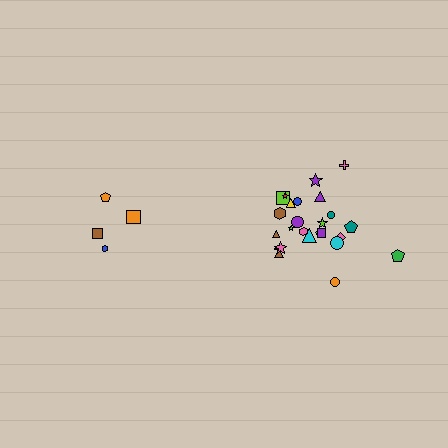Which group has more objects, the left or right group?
The right group.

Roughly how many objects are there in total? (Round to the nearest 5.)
Roughly 30 objects in total.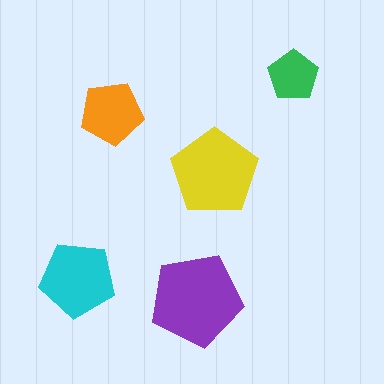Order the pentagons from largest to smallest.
the purple one, the yellow one, the cyan one, the orange one, the green one.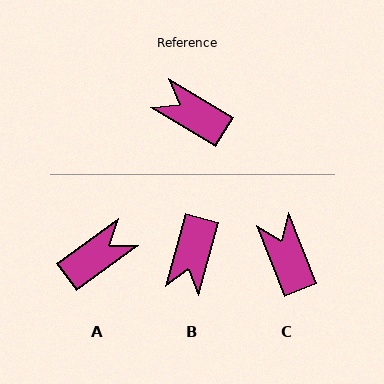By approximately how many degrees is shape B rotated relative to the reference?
Approximately 107 degrees counter-clockwise.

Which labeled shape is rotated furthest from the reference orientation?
A, about 113 degrees away.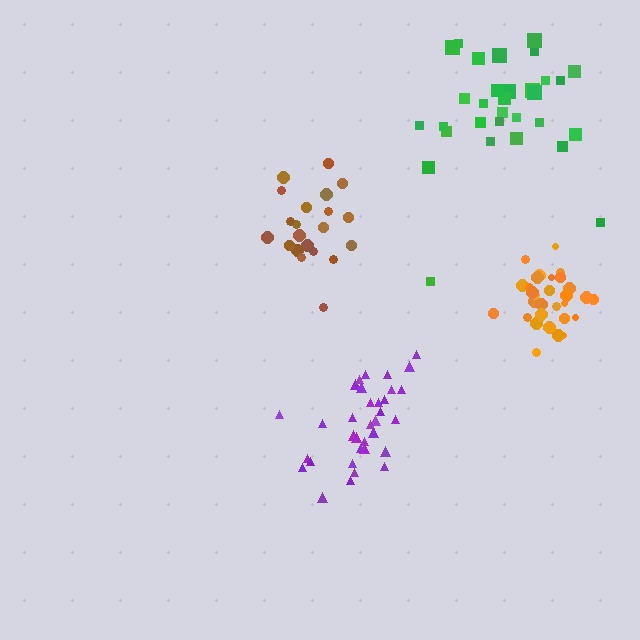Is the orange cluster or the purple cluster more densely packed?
Orange.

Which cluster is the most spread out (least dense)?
Green.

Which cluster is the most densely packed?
Orange.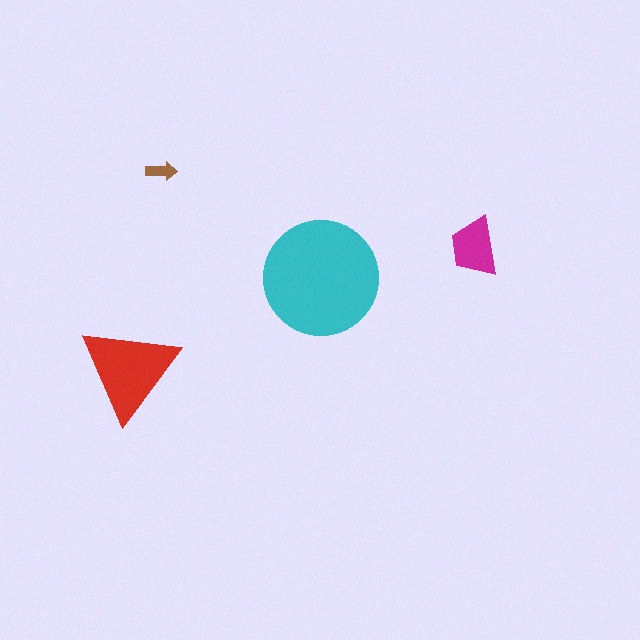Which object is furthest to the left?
The red triangle is leftmost.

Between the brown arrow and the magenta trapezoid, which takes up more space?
The magenta trapezoid.